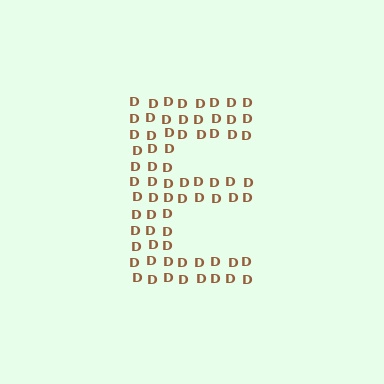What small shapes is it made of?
It is made of small letter D's.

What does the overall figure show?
The overall figure shows the letter E.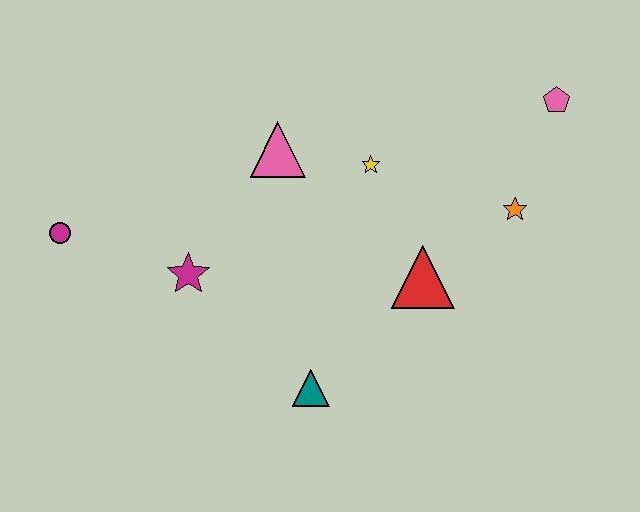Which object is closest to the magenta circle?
The magenta star is closest to the magenta circle.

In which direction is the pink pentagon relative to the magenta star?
The pink pentagon is to the right of the magenta star.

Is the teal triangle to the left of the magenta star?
No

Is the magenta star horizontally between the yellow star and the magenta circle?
Yes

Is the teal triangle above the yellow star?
No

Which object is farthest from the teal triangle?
The pink pentagon is farthest from the teal triangle.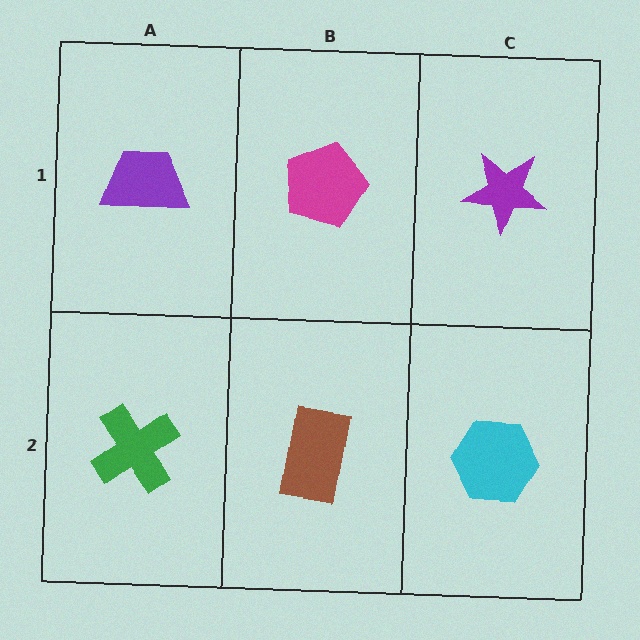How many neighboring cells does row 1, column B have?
3.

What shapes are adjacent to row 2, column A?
A purple trapezoid (row 1, column A), a brown rectangle (row 2, column B).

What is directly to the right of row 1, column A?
A magenta pentagon.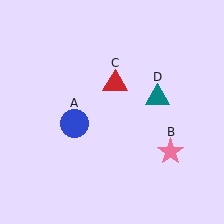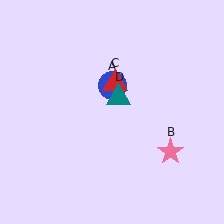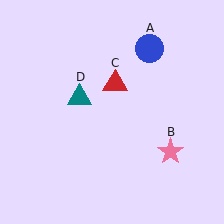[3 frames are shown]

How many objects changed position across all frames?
2 objects changed position: blue circle (object A), teal triangle (object D).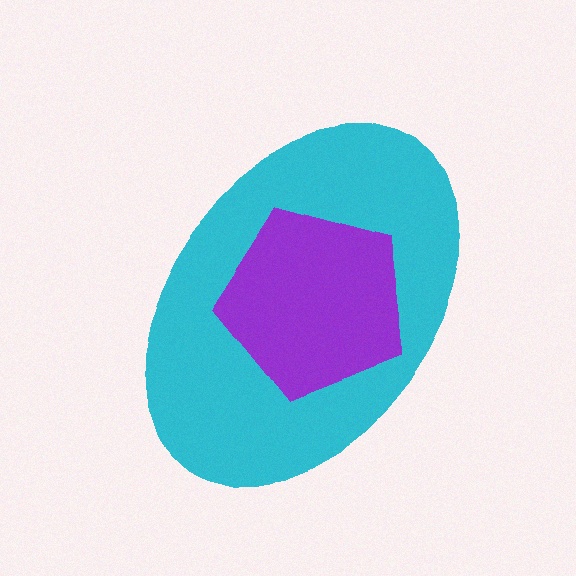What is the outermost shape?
The cyan ellipse.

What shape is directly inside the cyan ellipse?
The purple pentagon.